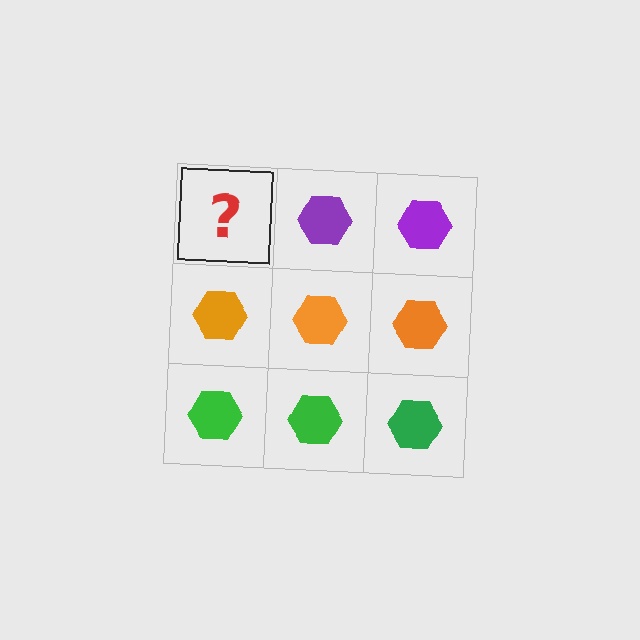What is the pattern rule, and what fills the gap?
The rule is that each row has a consistent color. The gap should be filled with a purple hexagon.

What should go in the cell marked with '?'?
The missing cell should contain a purple hexagon.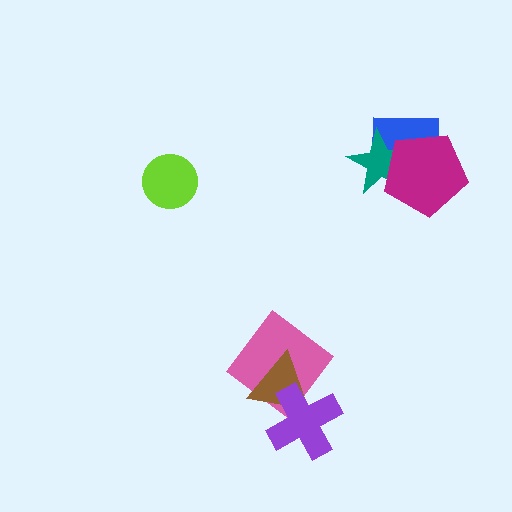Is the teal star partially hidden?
Yes, it is partially covered by another shape.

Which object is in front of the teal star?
The magenta pentagon is in front of the teal star.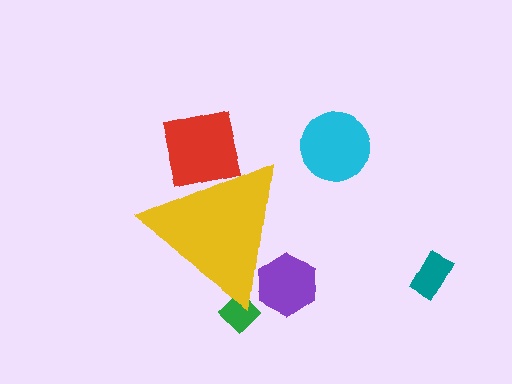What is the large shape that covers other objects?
A yellow triangle.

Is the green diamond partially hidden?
Yes, the green diamond is partially hidden behind the yellow triangle.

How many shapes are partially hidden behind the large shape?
3 shapes are partially hidden.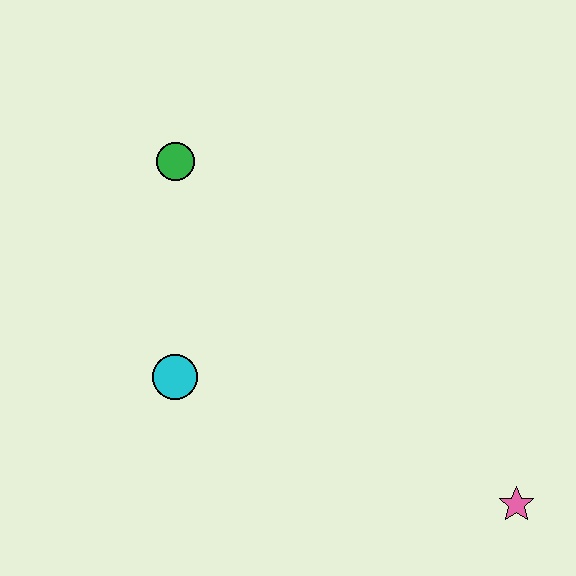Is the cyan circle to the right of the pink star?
No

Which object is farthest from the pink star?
The green circle is farthest from the pink star.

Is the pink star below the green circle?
Yes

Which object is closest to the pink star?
The cyan circle is closest to the pink star.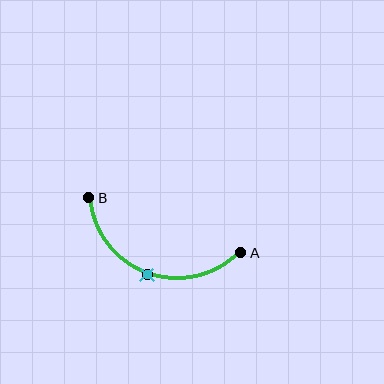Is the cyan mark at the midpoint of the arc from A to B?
Yes. The cyan mark lies on the arc at equal arc-length from both A and B — it is the arc midpoint.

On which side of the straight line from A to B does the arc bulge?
The arc bulges below the straight line connecting A and B.